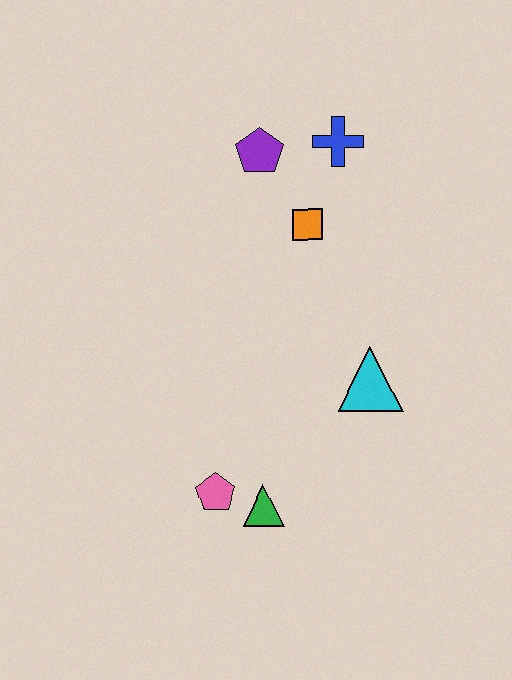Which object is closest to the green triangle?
The pink pentagon is closest to the green triangle.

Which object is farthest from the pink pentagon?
The blue cross is farthest from the pink pentagon.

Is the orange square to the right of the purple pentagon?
Yes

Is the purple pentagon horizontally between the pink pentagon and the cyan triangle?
Yes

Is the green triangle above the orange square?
No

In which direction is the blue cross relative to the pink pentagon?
The blue cross is above the pink pentagon.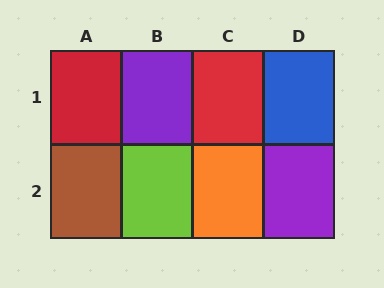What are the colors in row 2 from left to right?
Brown, lime, orange, purple.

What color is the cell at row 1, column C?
Red.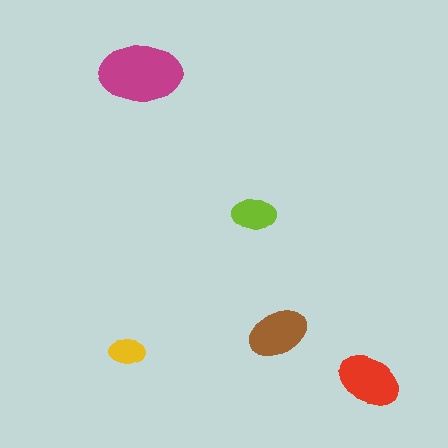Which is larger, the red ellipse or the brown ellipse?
The red one.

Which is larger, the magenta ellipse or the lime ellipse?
The magenta one.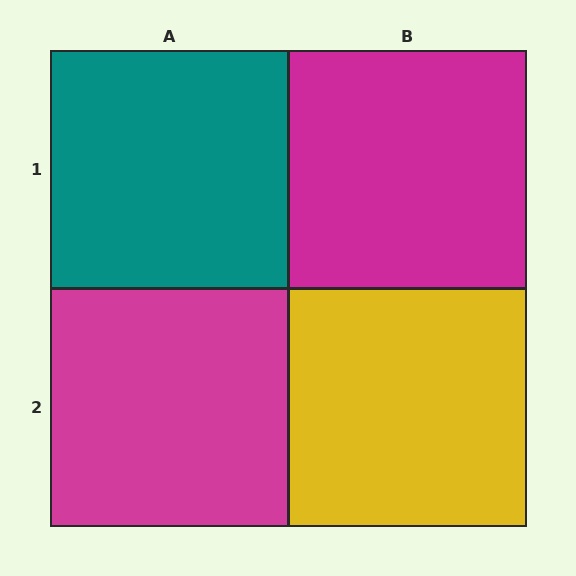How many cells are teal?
1 cell is teal.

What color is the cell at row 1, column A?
Teal.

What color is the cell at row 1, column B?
Magenta.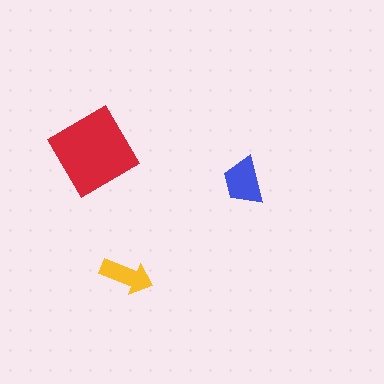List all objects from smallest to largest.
The yellow arrow, the blue trapezoid, the red diamond.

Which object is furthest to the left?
The red diamond is leftmost.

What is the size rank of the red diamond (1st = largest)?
1st.